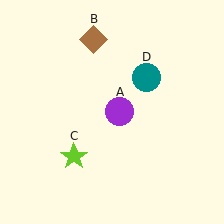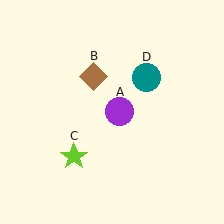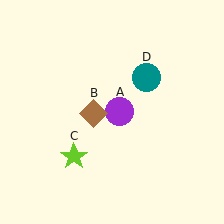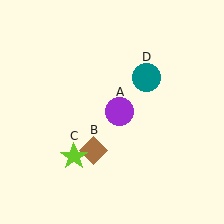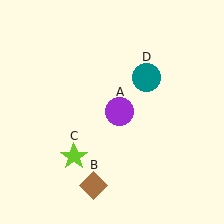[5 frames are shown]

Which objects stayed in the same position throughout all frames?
Purple circle (object A) and lime star (object C) and teal circle (object D) remained stationary.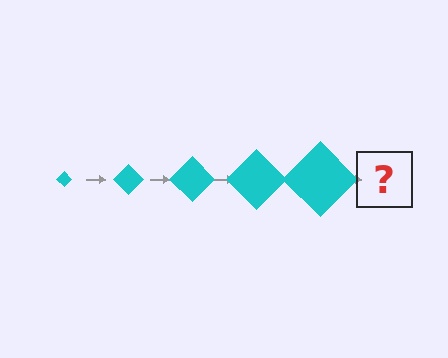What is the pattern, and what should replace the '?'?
The pattern is that the diamond gets progressively larger each step. The '?' should be a cyan diamond, larger than the previous one.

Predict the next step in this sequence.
The next step is a cyan diamond, larger than the previous one.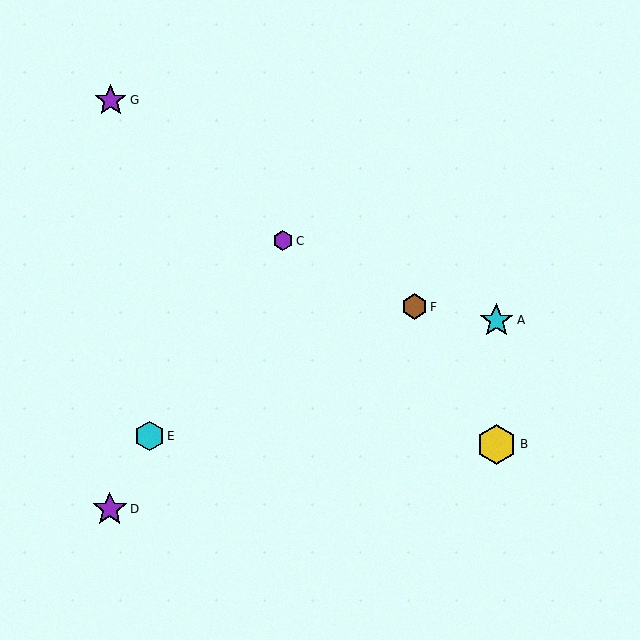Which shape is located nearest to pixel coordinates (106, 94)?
The purple star (labeled G) at (111, 100) is nearest to that location.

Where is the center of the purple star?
The center of the purple star is at (110, 509).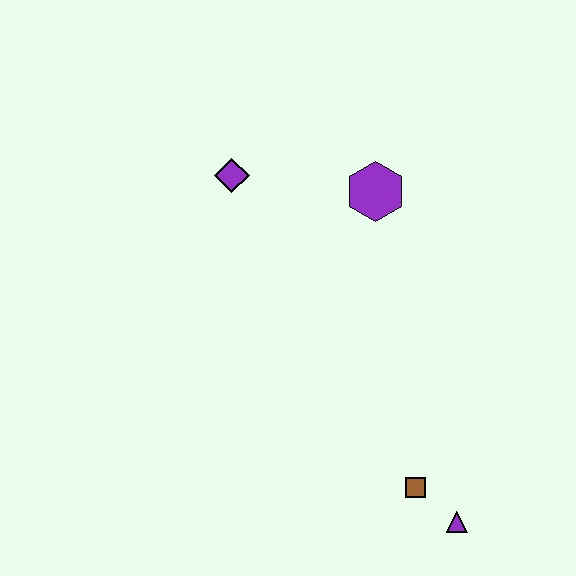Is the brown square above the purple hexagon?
No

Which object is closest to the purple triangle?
The brown square is closest to the purple triangle.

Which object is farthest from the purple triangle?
The purple diamond is farthest from the purple triangle.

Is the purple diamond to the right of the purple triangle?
No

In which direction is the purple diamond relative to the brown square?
The purple diamond is above the brown square.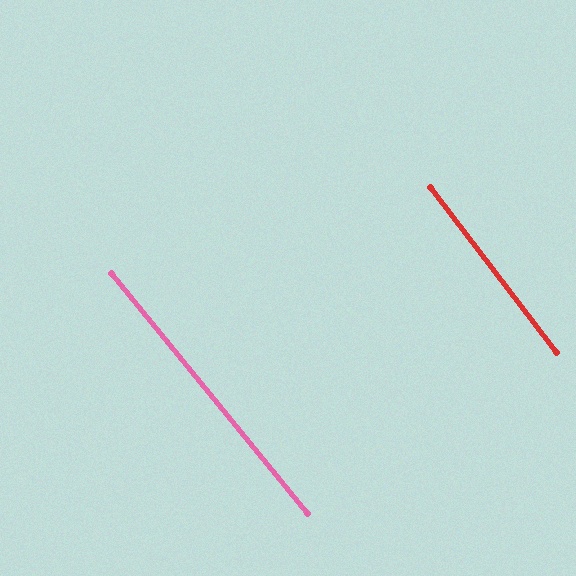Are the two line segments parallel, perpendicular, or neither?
Parallel — their directions differ by only 1.6°.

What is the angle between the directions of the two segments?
Approximately 2 degrees.